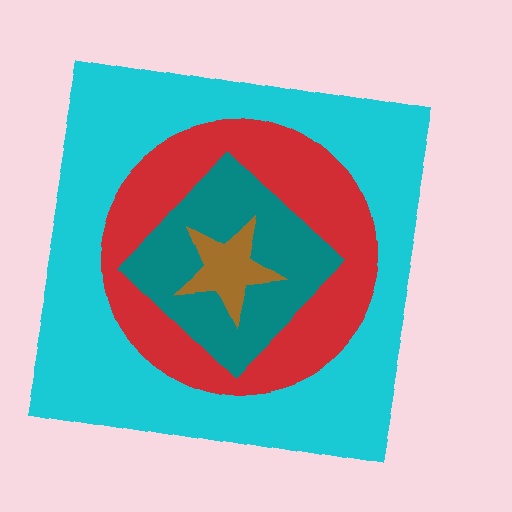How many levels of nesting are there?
4.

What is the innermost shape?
The brown star.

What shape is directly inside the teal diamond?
The brown star.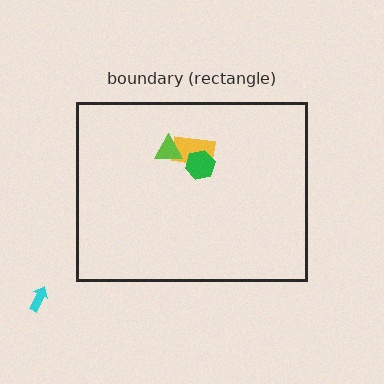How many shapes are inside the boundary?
3 inside, 1 outside.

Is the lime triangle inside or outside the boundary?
Inside.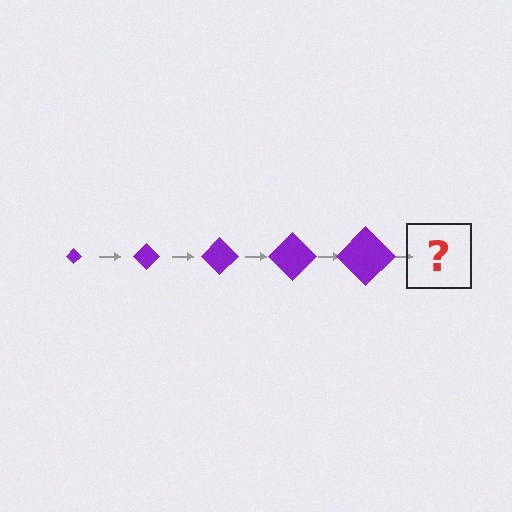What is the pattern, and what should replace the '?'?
The pattern is that the diamond gets progressively larger each step. The '?' should be a purple diamond, larger than the previous one.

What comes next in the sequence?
The next element should be a purple diamond, larger than the previous one.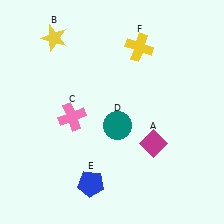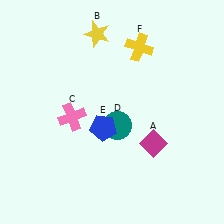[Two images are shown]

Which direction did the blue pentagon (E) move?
The blue pentagon (E) moved up.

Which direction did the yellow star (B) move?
The yellow star (B) moved right.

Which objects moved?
The objects that moved are: the yellow star (B), the blue pentagon (E).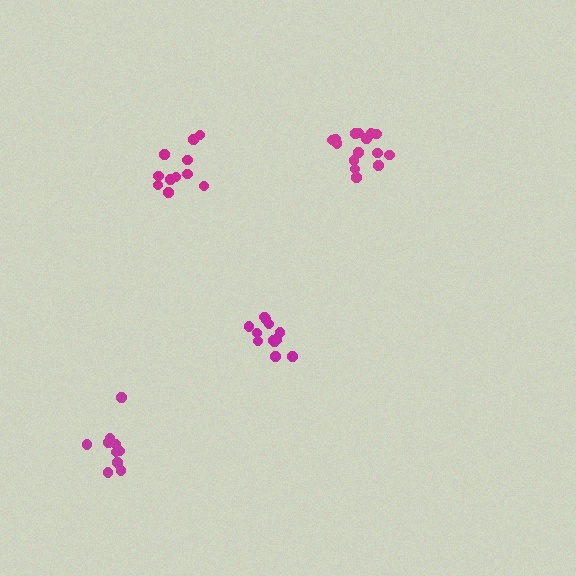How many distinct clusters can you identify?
There are 4 distinct clusters.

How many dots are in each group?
Group 1: 10 dots, Group 2: 15 dots, Group 3: 11 dots, Group 4: 12 dots (48 total).